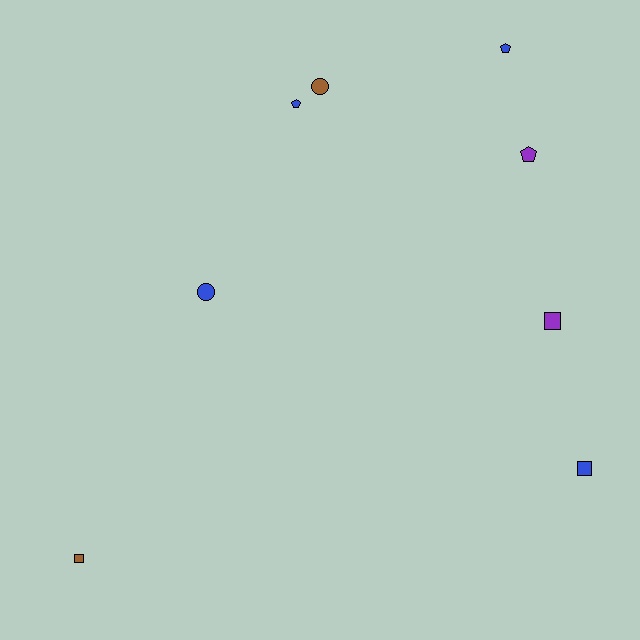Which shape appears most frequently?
Pentagon, with 3 objects.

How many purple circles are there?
There are no purple circles.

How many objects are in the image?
There are 8 objects.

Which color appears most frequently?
Blue, with 4 objects.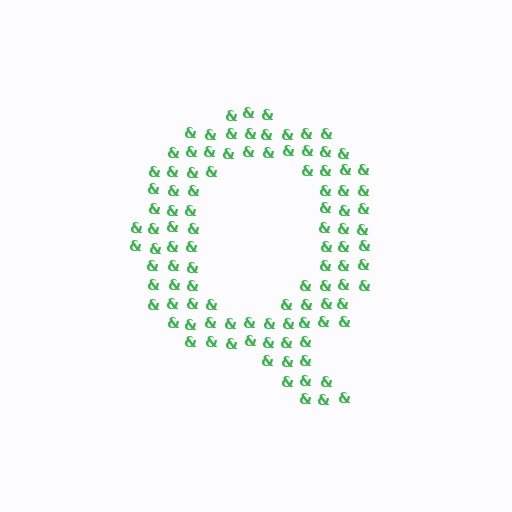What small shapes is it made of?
It is made of small ampersands.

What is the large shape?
The large shape is the letter Q.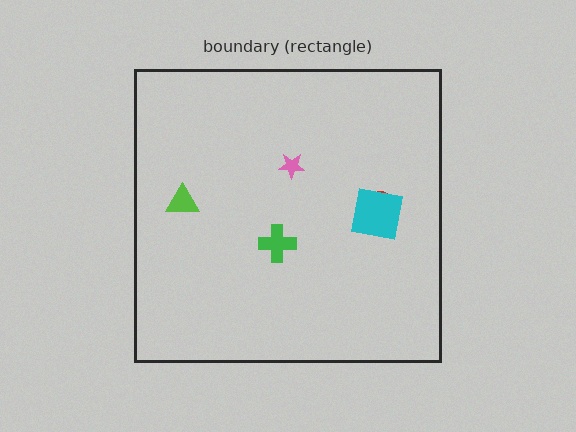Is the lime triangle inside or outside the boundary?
Inside.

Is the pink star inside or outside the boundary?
Inside.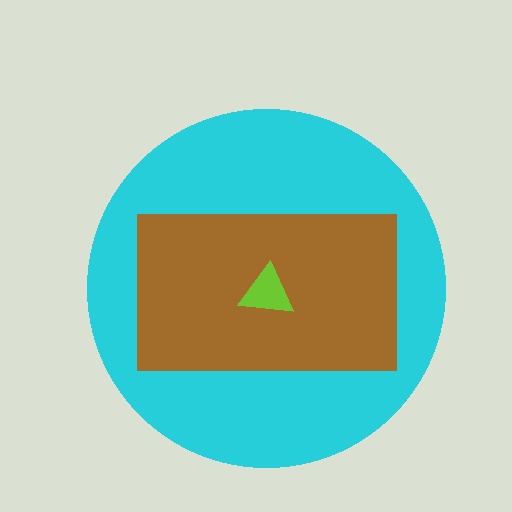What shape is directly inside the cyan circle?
The brown rectangle.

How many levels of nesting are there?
3.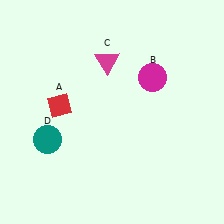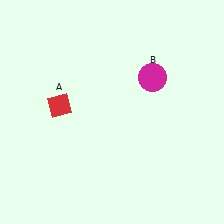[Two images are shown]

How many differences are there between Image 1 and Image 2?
There are 2 differences between the two images.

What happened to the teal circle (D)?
The teal circle (D) was removed in Image 2. It was in the bottom-left area of Image 1.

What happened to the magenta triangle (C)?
The magenta triangle (C) was removed in Image 2. It was in the top-left area of Image 1.